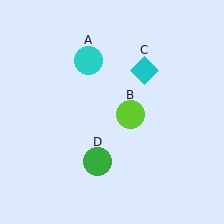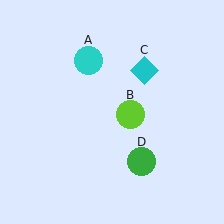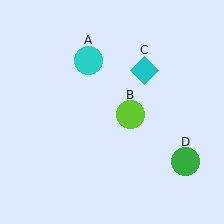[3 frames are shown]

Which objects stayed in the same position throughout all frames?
Cyan circle (object A) and lime circle (object B) and cyan diamond (object C) remained stationary.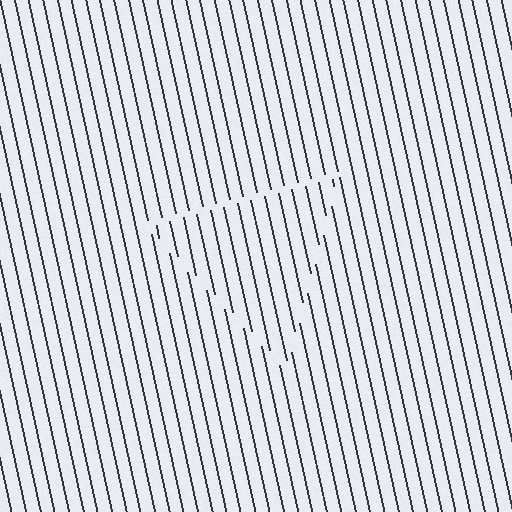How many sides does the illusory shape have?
3 sides — the line-ends trace a triangle.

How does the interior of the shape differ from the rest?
The interior of the shape contains the same grating, shifted by half a period — the contour is defined by the phase discontinuity where line-ends from the inner and outer gratings abut.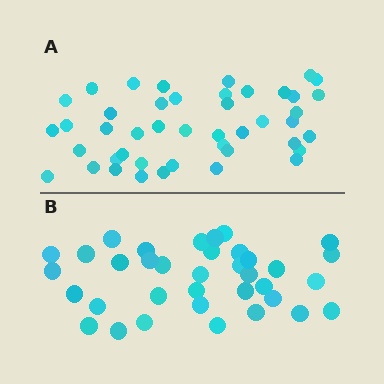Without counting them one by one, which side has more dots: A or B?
Region A (the top region) has more dots.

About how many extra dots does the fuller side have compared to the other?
Region A has roughly 8 or so more dots than region B.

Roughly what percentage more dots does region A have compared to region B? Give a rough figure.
About 20% more.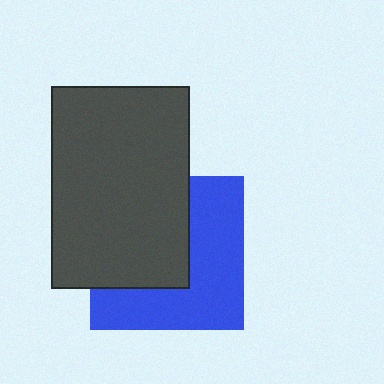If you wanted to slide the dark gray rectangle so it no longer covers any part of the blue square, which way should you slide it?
Slide it toward the upper-left — that is the most direct way to separate the two shapes.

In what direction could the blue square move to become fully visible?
The blue square could move toward the lower-right. That would shift it out from behind the dark gray rectangle entirely.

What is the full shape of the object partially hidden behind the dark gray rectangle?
The partially hidden object is a blue square.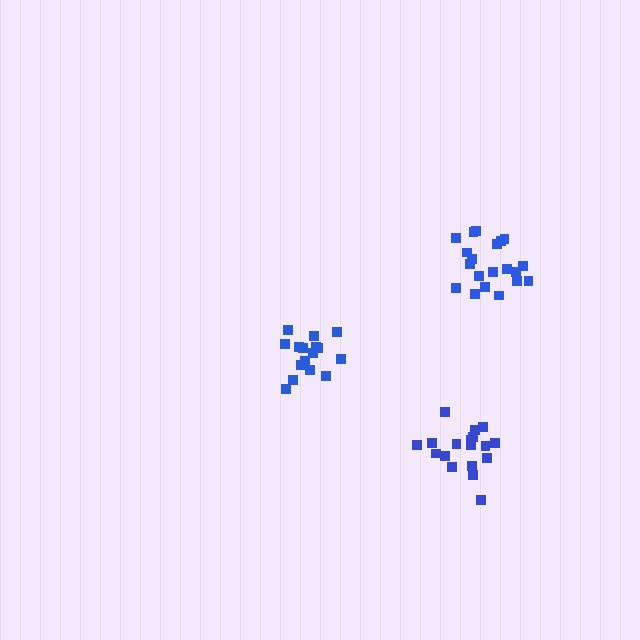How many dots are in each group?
Group 1: 18 dots, Group 2: 16 dots, Group 3: 20 dots (54 total).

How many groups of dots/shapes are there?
There are 3 groups.